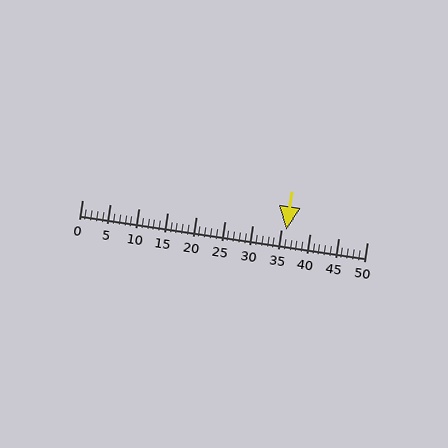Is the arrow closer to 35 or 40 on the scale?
The arrow is closer to 35.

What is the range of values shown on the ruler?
The ruler shows values from 0 to 50.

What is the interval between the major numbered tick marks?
The major tick marks are spaced 5 units apart.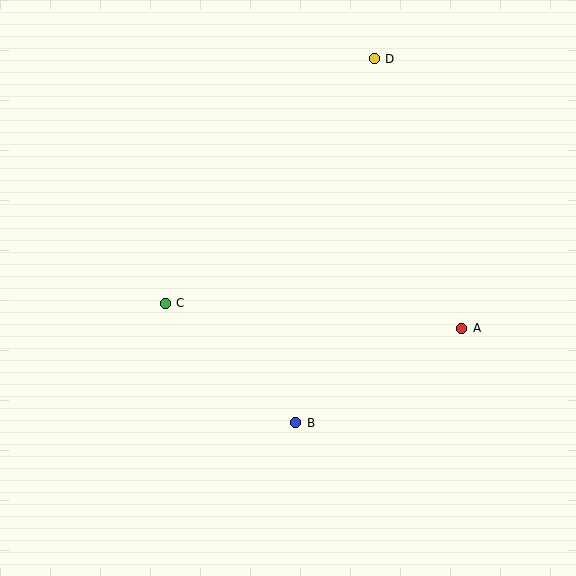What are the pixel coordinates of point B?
Point B is at (296, 423).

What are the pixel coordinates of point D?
Point D is at (374, 59).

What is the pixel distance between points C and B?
The distance between C and B is 177 pixels.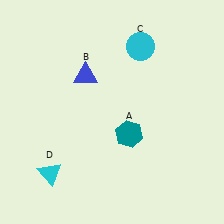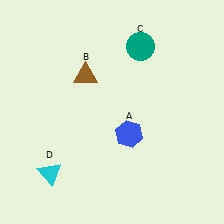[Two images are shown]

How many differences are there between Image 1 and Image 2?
There are 3 differences between the two images.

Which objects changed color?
A changed from teal to blue. B changed from blue to brown. C changed from cyan to teal.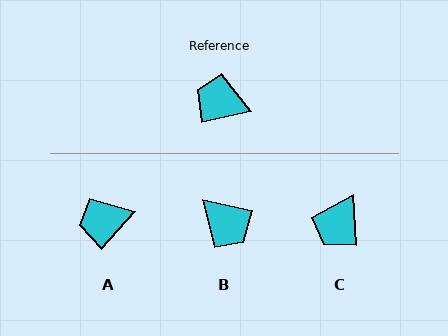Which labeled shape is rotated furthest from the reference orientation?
B, about 155 degrees away.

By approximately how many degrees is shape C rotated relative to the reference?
Approximately 81 degrees counter-clockwise.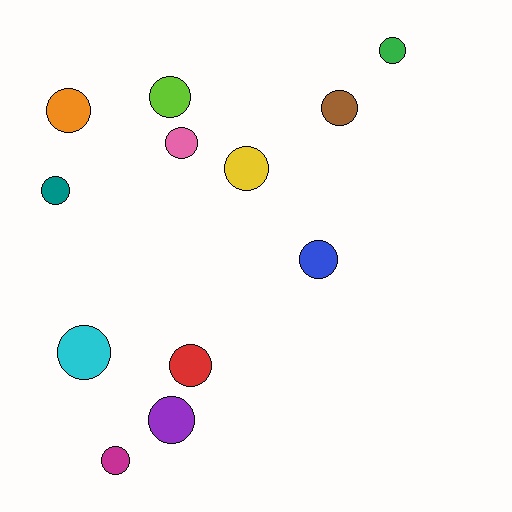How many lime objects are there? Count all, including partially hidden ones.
There is 1 lime object.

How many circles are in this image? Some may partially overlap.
There are 12 circles.